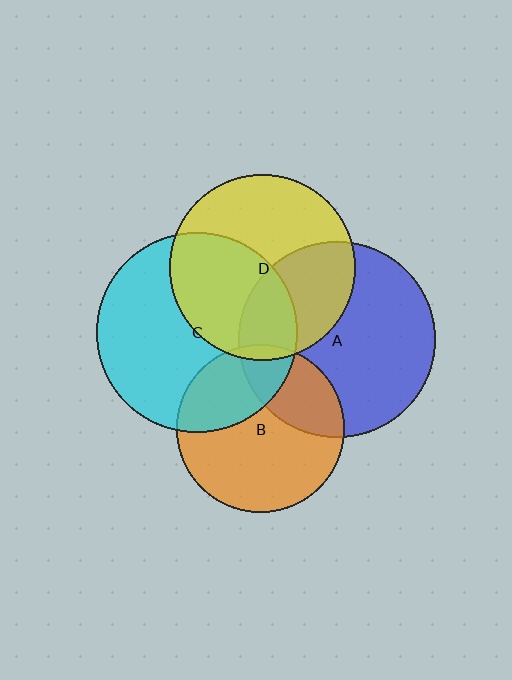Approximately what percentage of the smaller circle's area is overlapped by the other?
Approximately 35%.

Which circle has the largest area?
Circle C (cyan).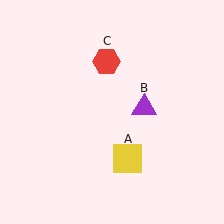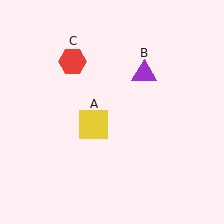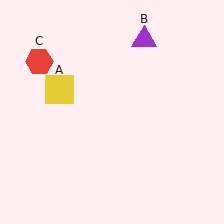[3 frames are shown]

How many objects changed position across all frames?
3 objects changed position: yellow square (object A), purple triangle (object B), red hexagon (object C).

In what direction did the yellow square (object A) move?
The yellow square (object A) moved up and to the left.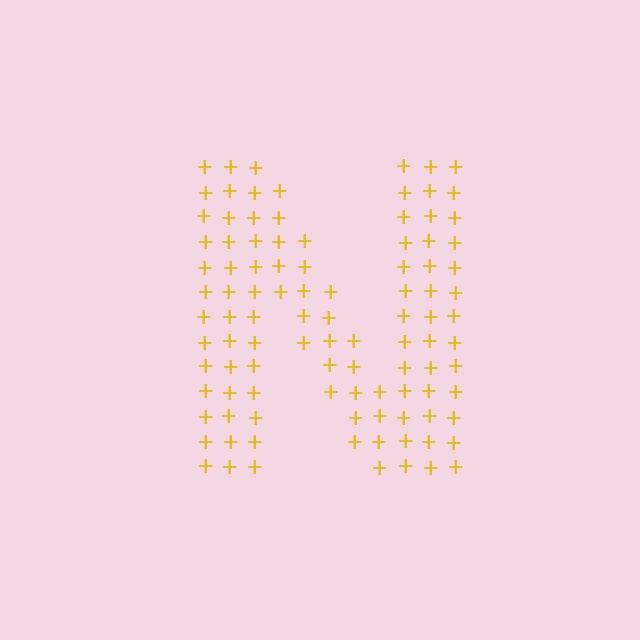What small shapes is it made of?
It is made of small plus signs.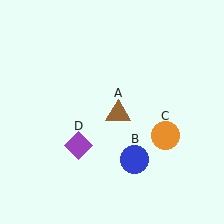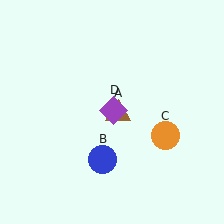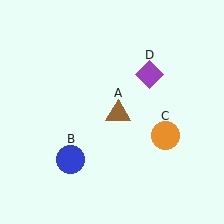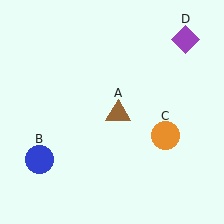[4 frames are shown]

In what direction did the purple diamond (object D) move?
The purple diamond (object D) moved up and to the right.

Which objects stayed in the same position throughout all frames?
Brown triangle (object A) and orange circle (object C) remained stationary.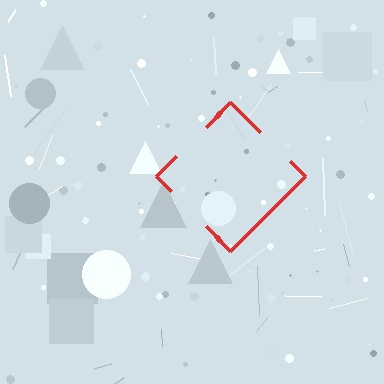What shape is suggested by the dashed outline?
The dashed outline suggests a diamond.